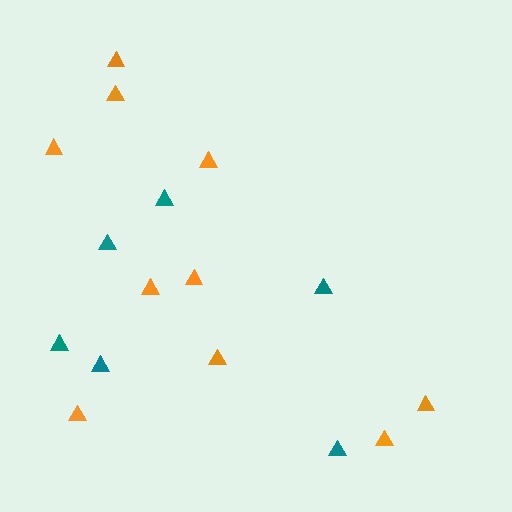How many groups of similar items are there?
There are 2 groups: one group of orange triangles (10) and one group of teal triangles (6).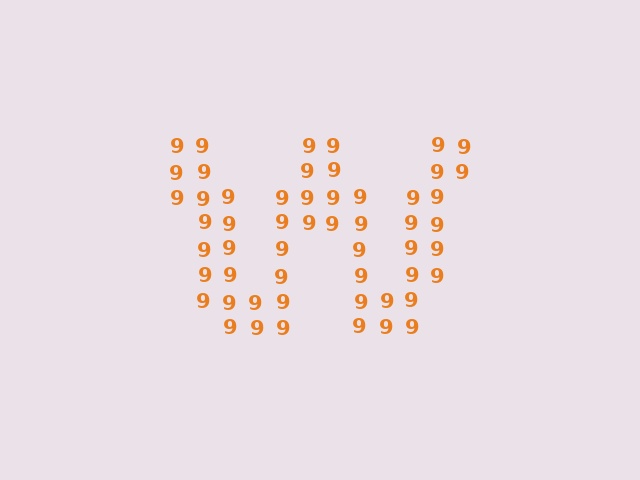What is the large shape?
The large shape is the letter W.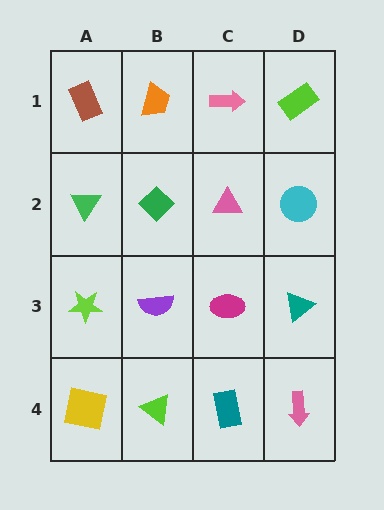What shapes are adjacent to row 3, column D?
A cyan circle (row 2, column D), a pink arrow (row 4, column D), a magenta ellipse (row 3, column C).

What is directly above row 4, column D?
A teal triangle.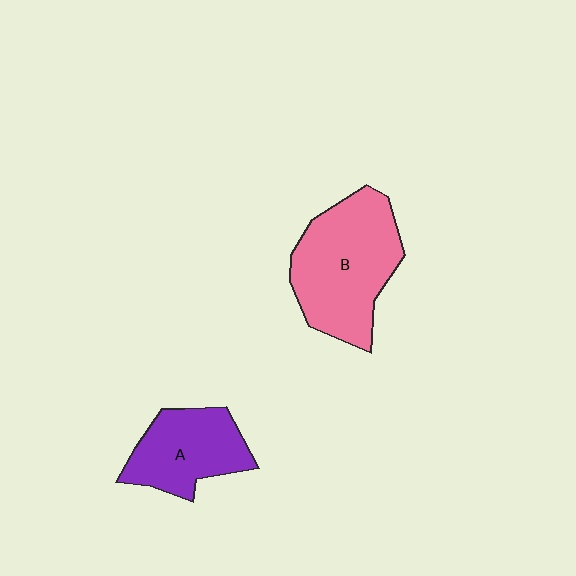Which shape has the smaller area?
Shape A (purple).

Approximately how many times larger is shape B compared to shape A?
Approximately 1.5 times.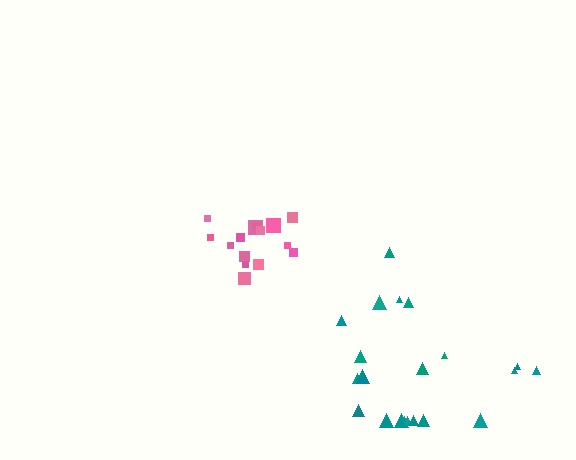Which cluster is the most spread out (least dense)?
Teal.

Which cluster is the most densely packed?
Pink.